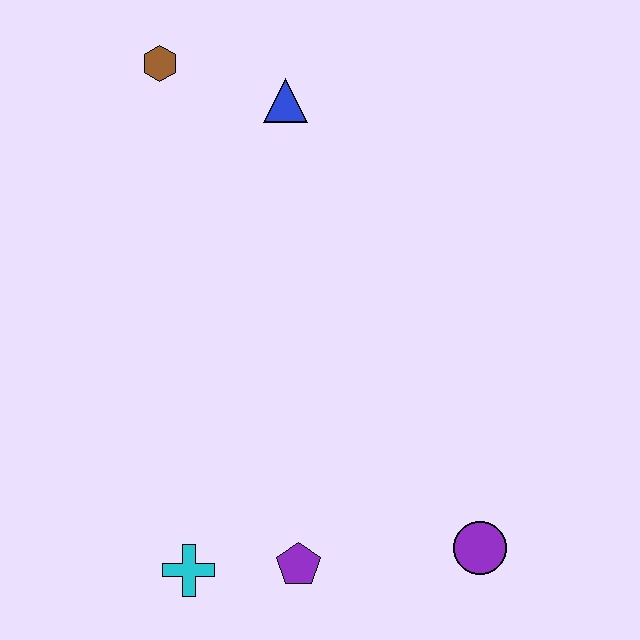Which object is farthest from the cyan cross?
The brown hexagon is farthest from the cyan cross.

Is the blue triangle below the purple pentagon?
No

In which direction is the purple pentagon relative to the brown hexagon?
The purple pentagon is below the brown hexagon.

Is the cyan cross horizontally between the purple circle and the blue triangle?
No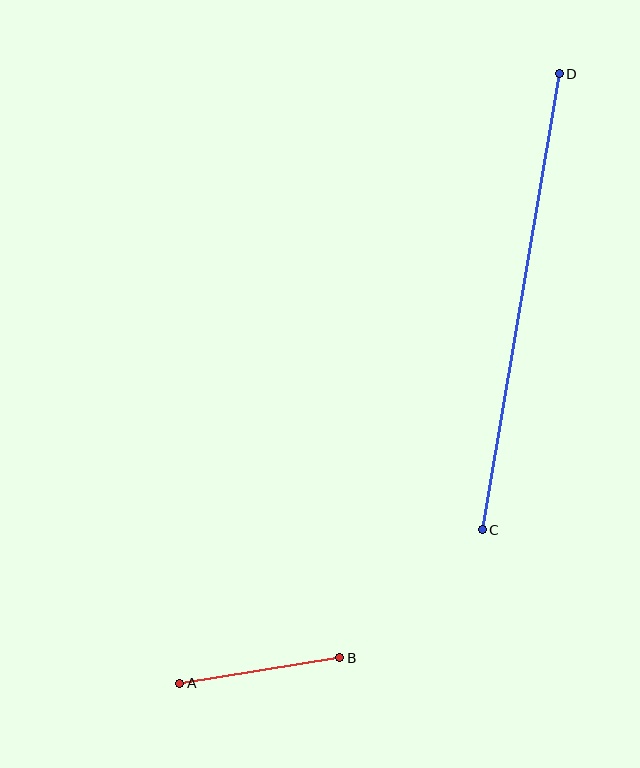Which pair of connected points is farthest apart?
Points C and D are farthest apart.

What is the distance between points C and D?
The distance is approximately 462 pixels.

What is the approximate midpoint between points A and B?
The midpoint is at approximately (260, 670) pixels.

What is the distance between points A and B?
The distance is approximately 162 pixels.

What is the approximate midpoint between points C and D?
The midpoint is at approximately (521, 302) pixels.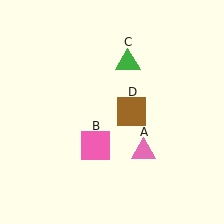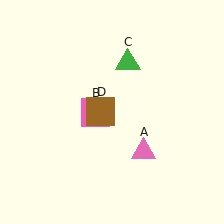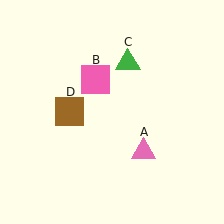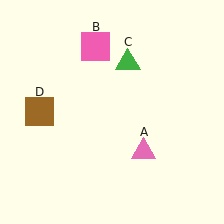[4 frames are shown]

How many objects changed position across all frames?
2 objects changed position: pink square (object B), brown square (object D).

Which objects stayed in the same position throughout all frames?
Pink triangle (object A) and green triangle (object C) remained stationary.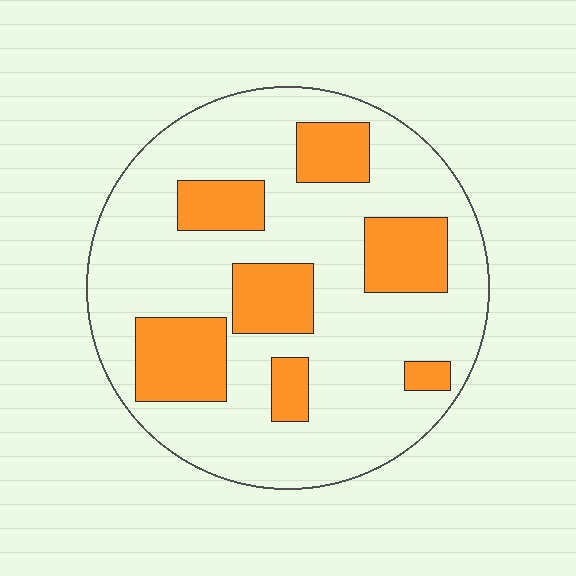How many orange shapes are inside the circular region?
7.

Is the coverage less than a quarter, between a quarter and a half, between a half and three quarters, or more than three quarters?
Between a quarter and a half.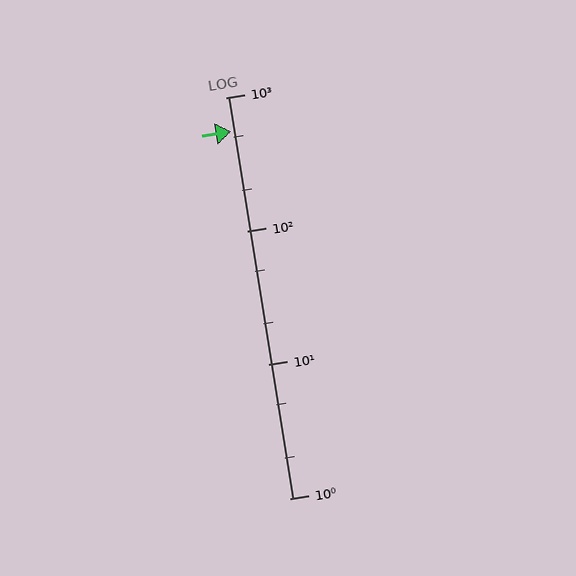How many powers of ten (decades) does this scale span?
The scale spans 3 decades, from 1 to 1000.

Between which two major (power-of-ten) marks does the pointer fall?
The pointer is between 100 and 1000.